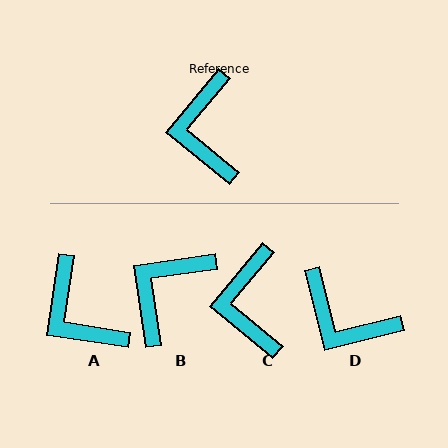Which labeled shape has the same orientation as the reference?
C.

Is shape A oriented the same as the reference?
No, it is off by about 31 degrees.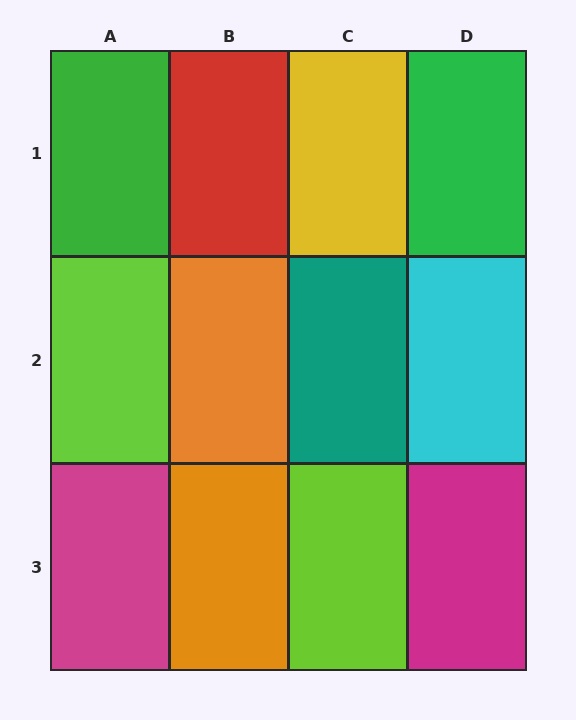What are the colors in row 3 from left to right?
Magenta, orange, lime, magenta.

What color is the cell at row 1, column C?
Yellow.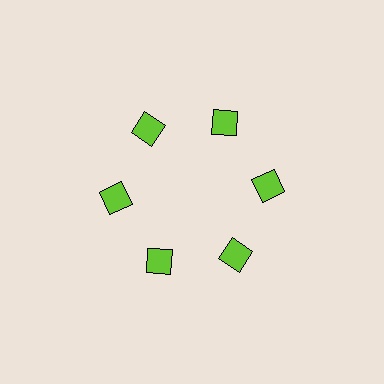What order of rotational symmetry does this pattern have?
This pattern has 6-fold rotational symmetry.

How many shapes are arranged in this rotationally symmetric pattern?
There are 6 shapes, arranged in 6 groups of 1.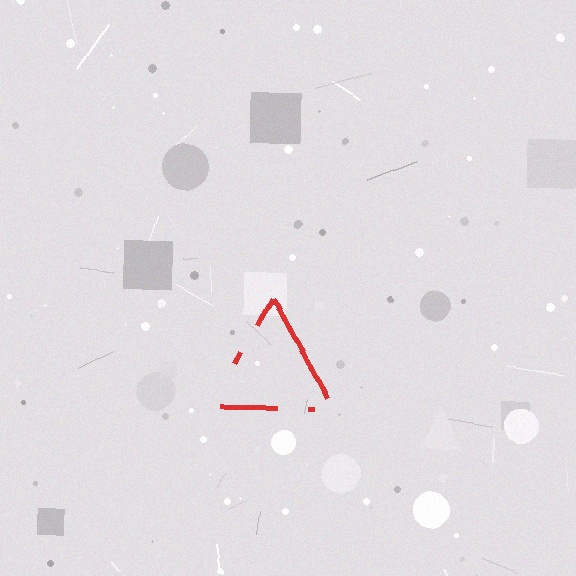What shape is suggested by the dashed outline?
The dashed outline suggests a triangle.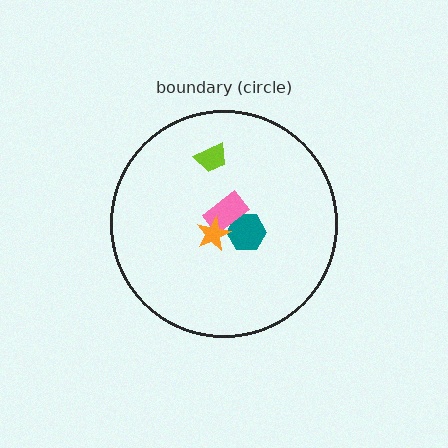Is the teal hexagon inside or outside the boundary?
Inside.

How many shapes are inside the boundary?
4 inside, 0 outside.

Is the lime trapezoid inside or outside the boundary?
Inside.